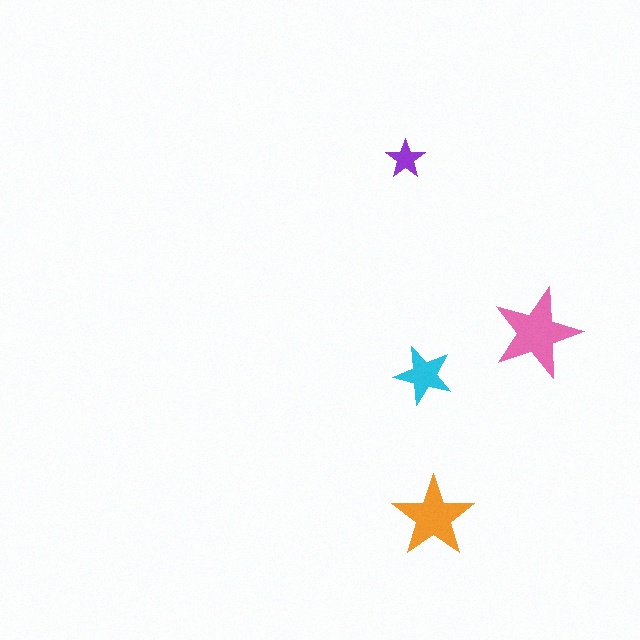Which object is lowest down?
The orange star is bottommost.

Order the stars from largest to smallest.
the pink one, the orange one, the cyan one, the purple one.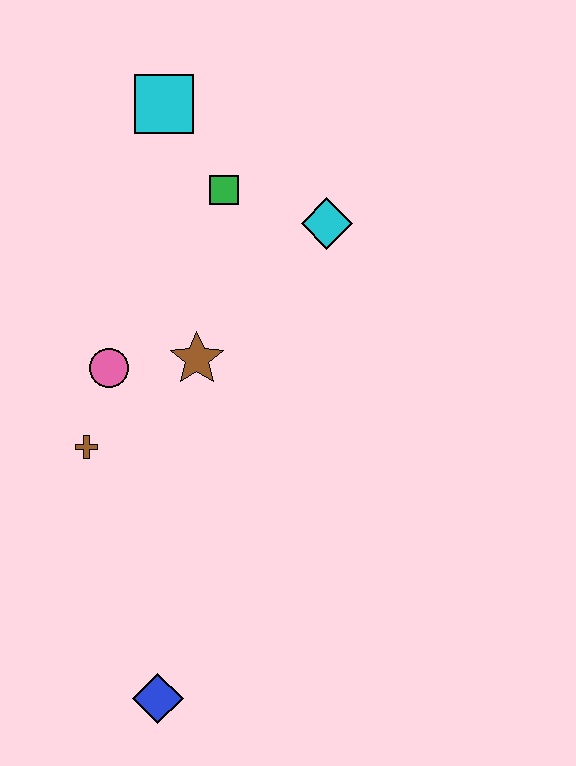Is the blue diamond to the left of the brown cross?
No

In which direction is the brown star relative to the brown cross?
The brown star is to the right of the brown cross.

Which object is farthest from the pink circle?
The blue diamond is farthest from the pink circle.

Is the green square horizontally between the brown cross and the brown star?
No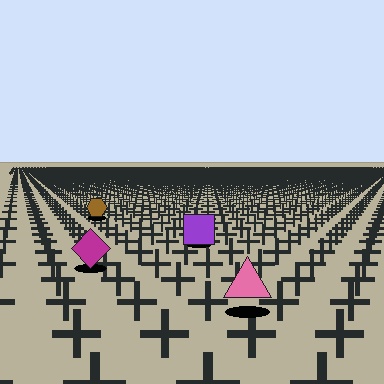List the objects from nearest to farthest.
From nearest to farthest: the pink triangle, the magenta diamond, the purple square, the brown hexagon.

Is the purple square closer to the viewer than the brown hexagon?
Yes. The purple square is closer — you can tell from the texture gradient: the ground texture is coarser near it.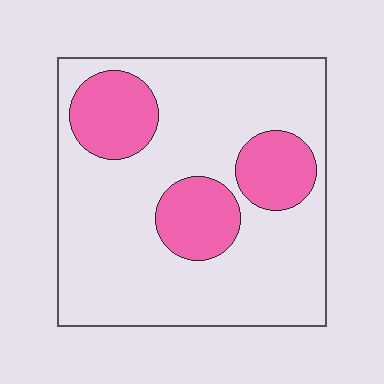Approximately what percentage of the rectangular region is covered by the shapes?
Approximately 25%.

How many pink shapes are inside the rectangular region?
3.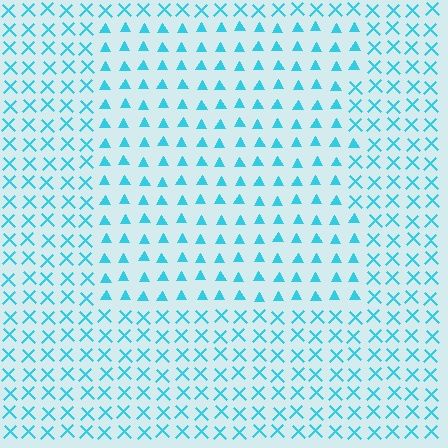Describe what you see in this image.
The image is filled with small cyan elements arranged in a uniform grid. A rectangle-shaped region contains triangles, while the surrounding area contains X marks. The boundary is defined purely by the change in element shape.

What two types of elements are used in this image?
The image uses triangles inside the rectangle region and X marks outside it.